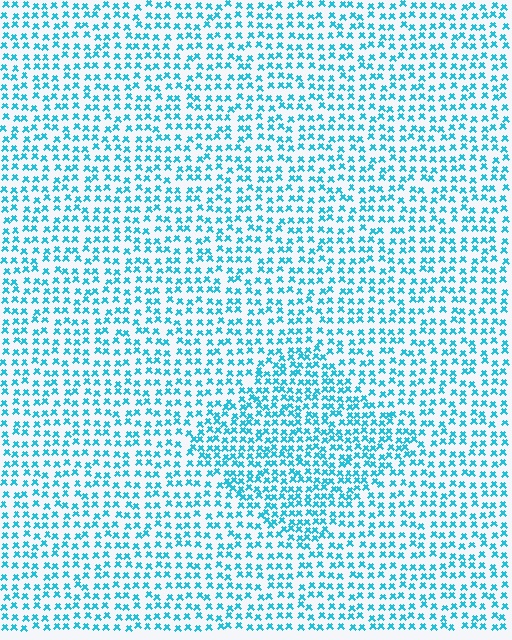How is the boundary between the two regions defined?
The boundary is defined by a change in element density (approximately 1.5x ratio). All elements are the same color, size, and shape.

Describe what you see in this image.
The image contains small cyan elements arranged at two different densities. A diamond-shaped region is visible where the elements are more densely packed than the surrounding area.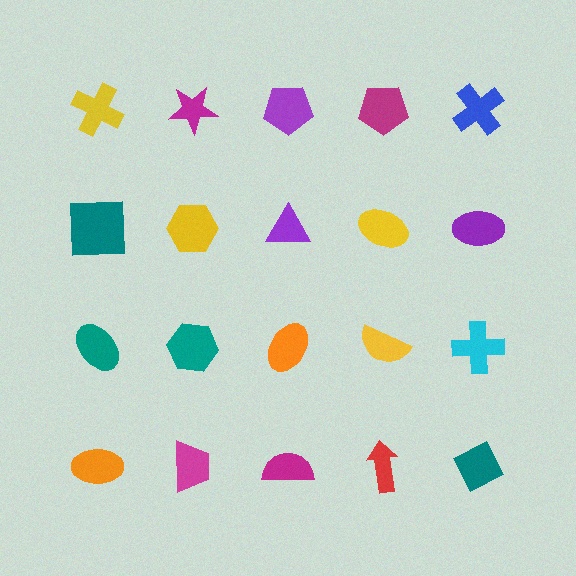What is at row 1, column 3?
A purple pentagon.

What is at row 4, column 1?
An orange ellipse.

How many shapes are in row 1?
5 shapes.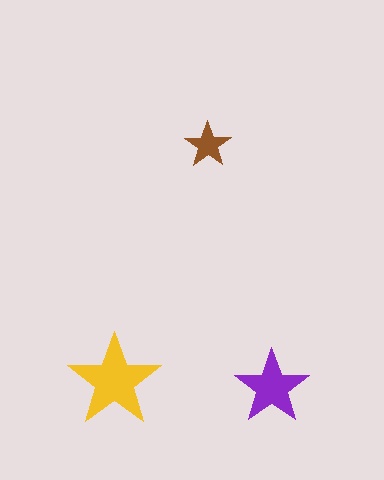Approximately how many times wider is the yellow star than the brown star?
About 2 times wider.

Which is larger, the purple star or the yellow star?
The yellow one.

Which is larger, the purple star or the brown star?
The purple one.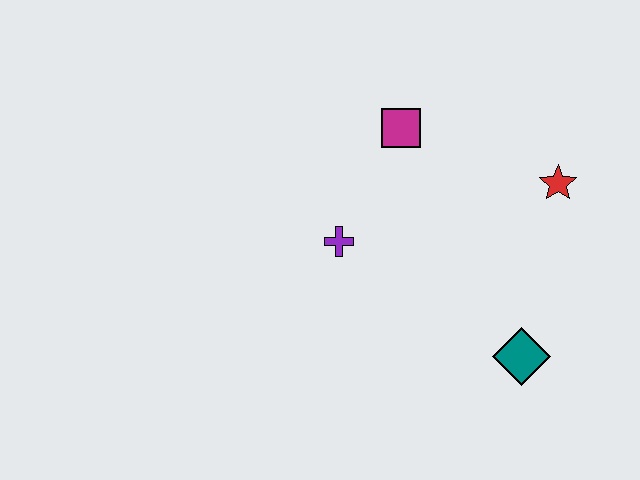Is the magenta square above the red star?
Yes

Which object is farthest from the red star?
The purple cross is farthest from the red star.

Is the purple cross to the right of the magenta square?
No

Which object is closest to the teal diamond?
The red star is closest to the teal diamond.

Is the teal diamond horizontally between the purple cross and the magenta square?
No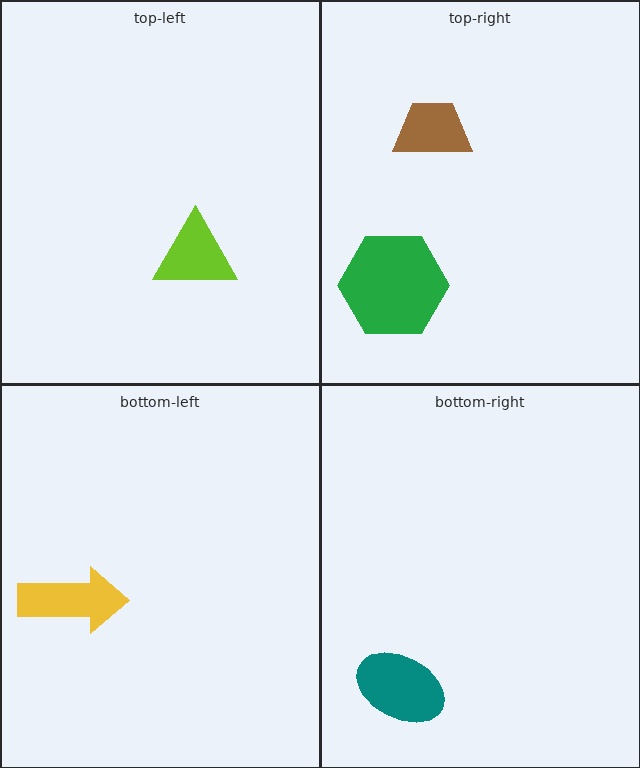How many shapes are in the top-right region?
2.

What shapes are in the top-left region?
The lime triangle.